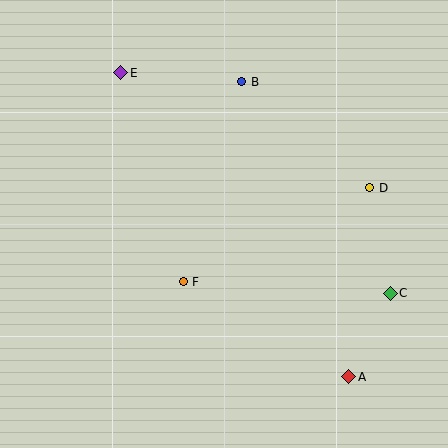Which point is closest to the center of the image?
Point F at (183, 282) is closest to the center.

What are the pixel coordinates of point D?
Point D is at (370, 188).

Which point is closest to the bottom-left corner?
Point F is closest to the bottom-left corner.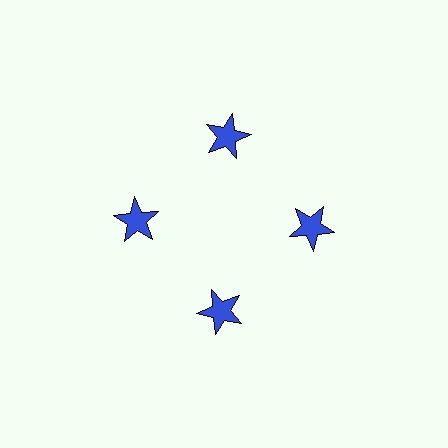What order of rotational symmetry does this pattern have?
This pattern has 4-fold rotational symmetry.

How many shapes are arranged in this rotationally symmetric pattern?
There are 4 shapes, arranged in 4 groups of 1.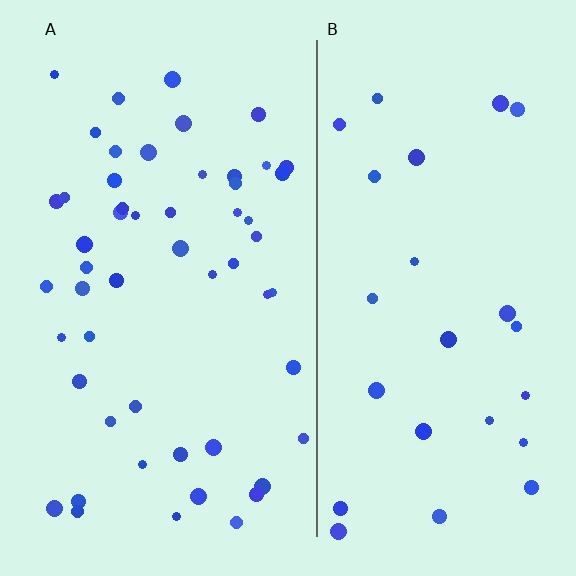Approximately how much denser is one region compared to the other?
Approximately 2.1× — region A over region B.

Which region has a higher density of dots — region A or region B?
A (the left).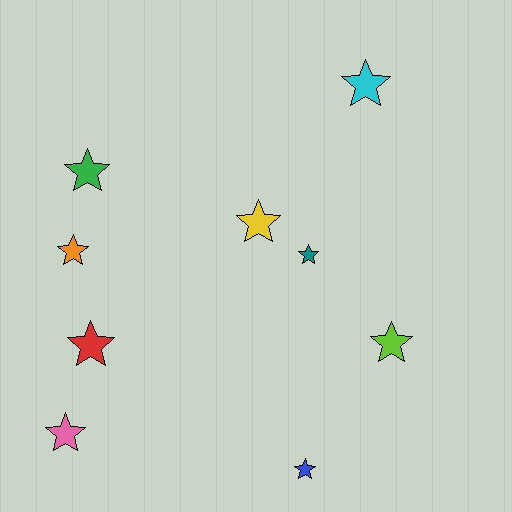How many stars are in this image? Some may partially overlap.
There are 9 stars.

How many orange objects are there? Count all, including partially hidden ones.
There is 1 orange object.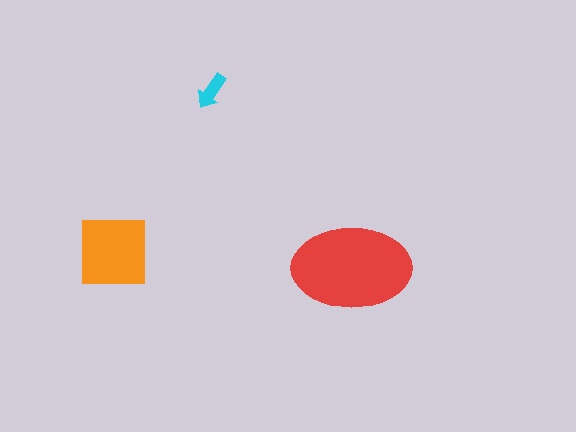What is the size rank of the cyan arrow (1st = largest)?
3rd.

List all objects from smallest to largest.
The cyan arrow, the orange square, the red ellipse.